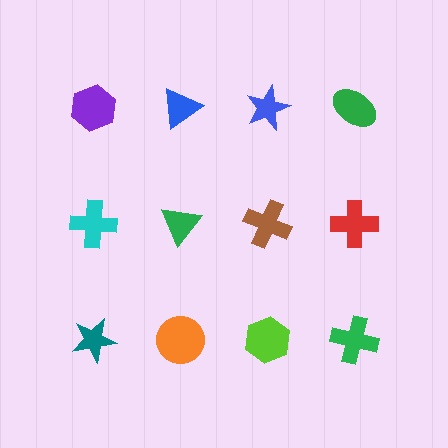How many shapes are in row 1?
4 shapes.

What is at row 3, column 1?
A teal star.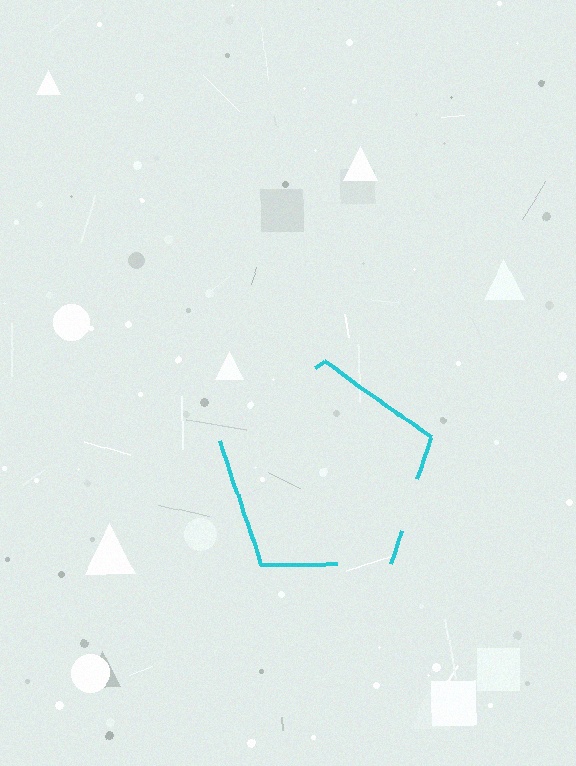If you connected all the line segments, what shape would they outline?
They would outline a pentagon.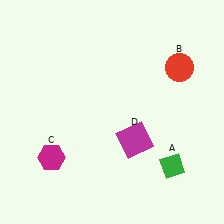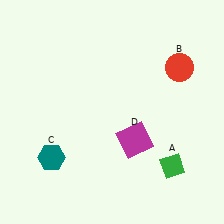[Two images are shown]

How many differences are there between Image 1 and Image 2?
There is 1 difference between the two images.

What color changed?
The hexagon (C) changed from magenta in Image 1 to teal in Image 2.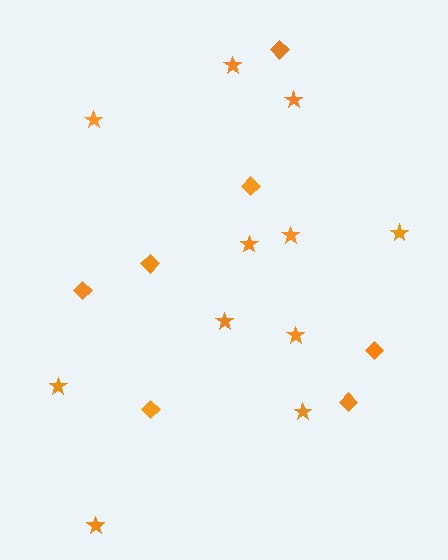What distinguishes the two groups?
There are 2 groups: one group of stars (11) and one group of diamonds (7).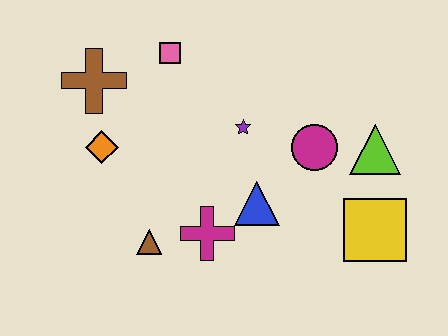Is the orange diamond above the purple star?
No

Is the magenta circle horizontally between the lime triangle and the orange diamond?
Yes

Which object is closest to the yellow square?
The lime triangle is closest to the yellow square.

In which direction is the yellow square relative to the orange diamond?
The yellow square is to the right of the orange diamond.